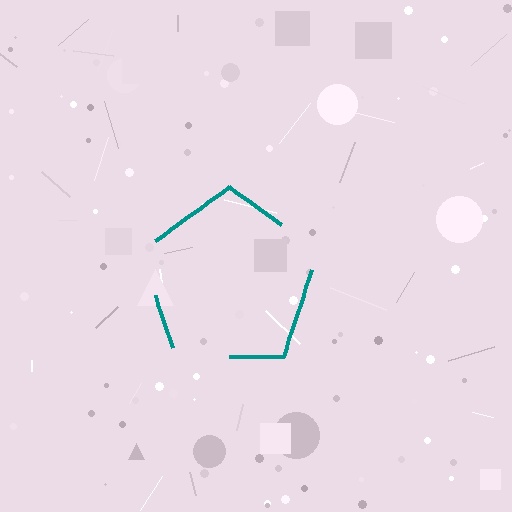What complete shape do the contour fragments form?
The contour fragments form a pentagon.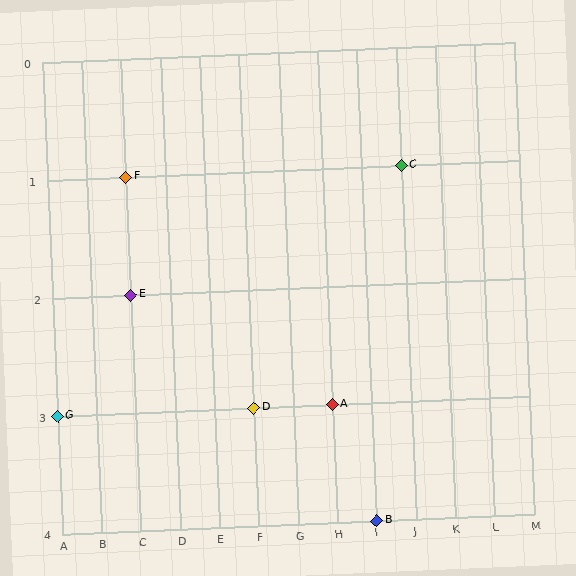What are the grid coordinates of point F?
Point F is at grid coordinates (C, 1).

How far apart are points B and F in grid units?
Points B and F are 6 columns and 3 rows apart (about 6.7 grid units diagonally).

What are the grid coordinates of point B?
Point B is at grid coordinates (I, 4).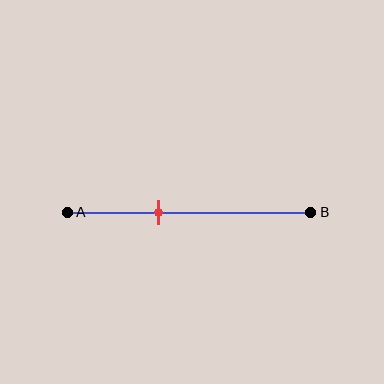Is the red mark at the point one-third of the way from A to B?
No, the mark is at about 35% from A, not at the 33% one-third point.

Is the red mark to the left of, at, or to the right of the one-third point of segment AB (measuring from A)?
The red mark is to the right of the one-third point of segment AB.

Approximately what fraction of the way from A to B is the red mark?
The red mark is approximately 35% of the way from A to B.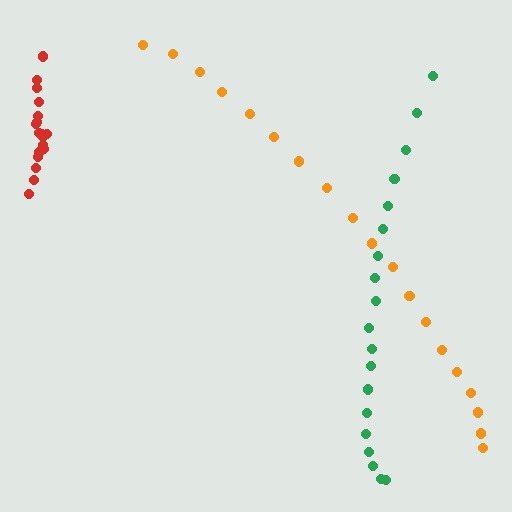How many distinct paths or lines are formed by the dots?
There are 3 distinct paths.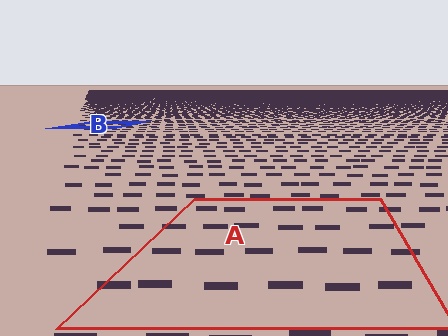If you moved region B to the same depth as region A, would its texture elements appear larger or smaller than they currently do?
They would appear larger. At a closer depth, the same texture elements are projected at a bigger on-screen size.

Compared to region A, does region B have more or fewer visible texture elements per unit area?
Region B has more texture elements per unit area — they are packed more densely because it is farther away.